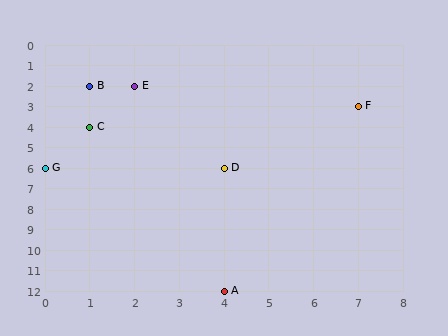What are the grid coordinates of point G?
Point G is at grid coordinates (0, 6).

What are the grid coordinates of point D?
Point D is at grid coordinates (4, 6).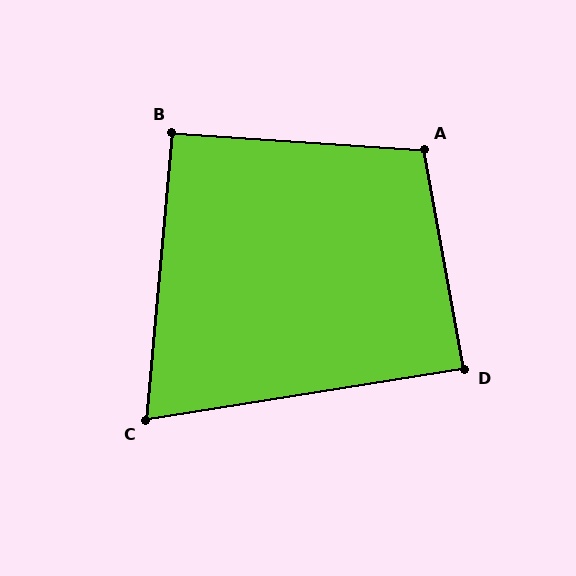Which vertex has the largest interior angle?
A, at approximately 104 degrees.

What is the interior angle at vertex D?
Approximately 89 degrees (approximately right).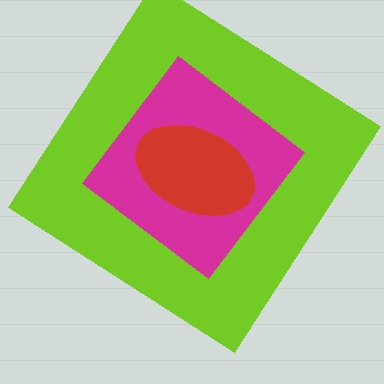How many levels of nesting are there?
3.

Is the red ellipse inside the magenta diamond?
Yes.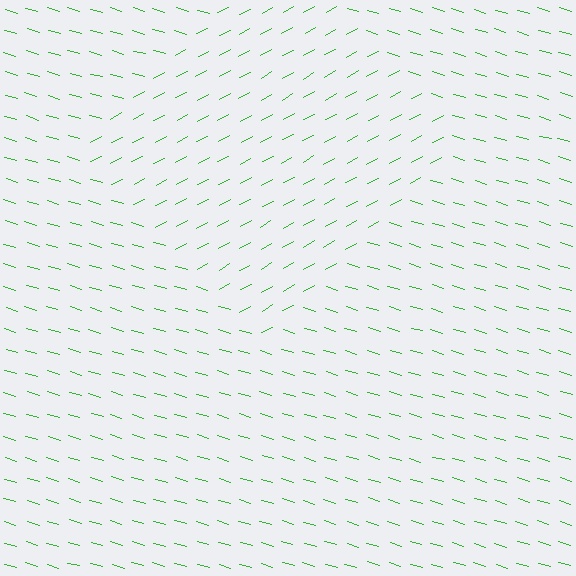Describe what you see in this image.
The image is filled with small green line segments. A diamond region in the image has lines oriented differently from the surrounding lines, creating a visible texture boundary.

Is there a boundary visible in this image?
Yes, there is a texture boundary formed by a change in line orientation.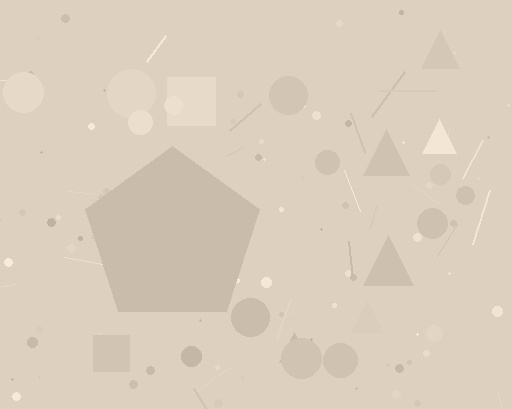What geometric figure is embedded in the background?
A pentagon is embedded in the background.